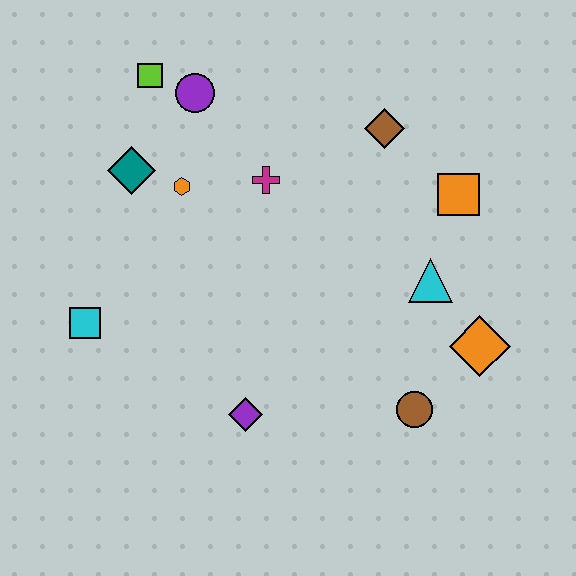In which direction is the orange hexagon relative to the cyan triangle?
The orange hexagon is to the left of the cyan triangle.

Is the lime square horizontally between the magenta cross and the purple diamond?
No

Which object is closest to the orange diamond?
The cyan triangle is closest to the orange diamond.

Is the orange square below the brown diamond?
Yes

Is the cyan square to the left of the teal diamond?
Yes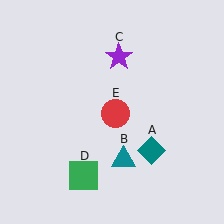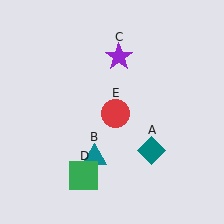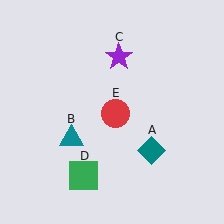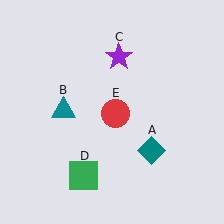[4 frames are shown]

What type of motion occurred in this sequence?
The teal triangle (object B) rotated clockwise around the center of the scene.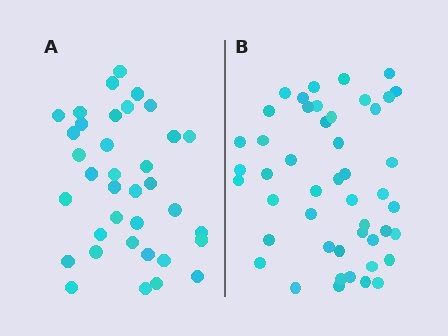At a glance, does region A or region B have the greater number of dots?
Region B (the right region) has more dots.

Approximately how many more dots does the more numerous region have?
Region B has roughly 12 or so more dots than region A.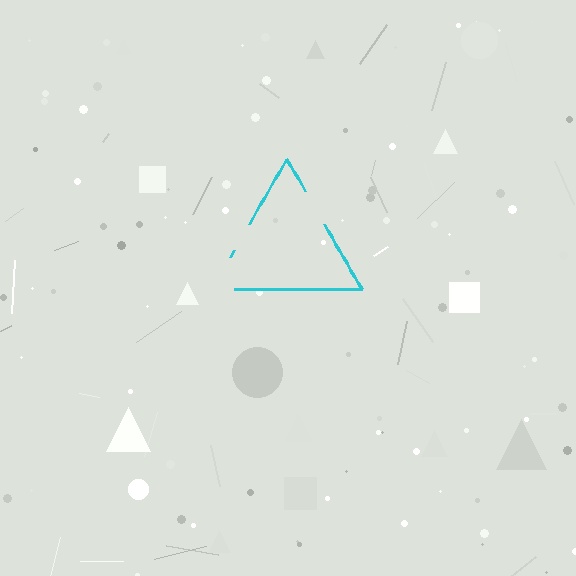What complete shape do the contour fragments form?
The contour fragments form a triangle.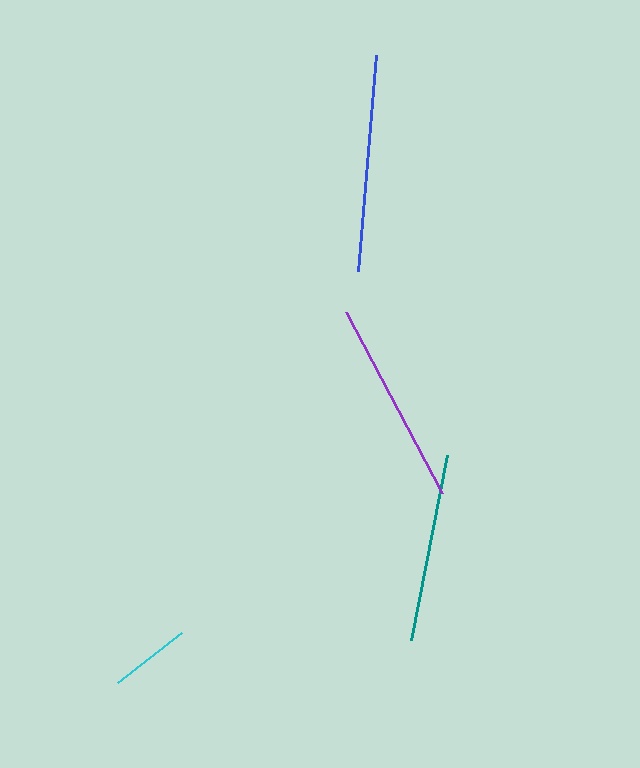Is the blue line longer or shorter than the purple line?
The blue line is longer than the purple line.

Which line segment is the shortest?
The cyan line is the shortest at approximately 81 pixels.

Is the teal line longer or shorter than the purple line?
The purple line is longer than the teal line.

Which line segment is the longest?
The blue line is the longest at approximately 217 pixels.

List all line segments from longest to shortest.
From longest to shortest: blue, purple, teal, cyan.